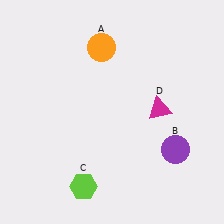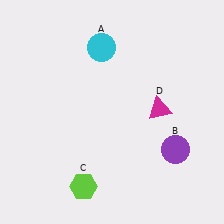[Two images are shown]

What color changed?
The circle (A) changed from orange in Image 1 to cyan in Image 2.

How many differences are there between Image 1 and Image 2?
There is 1 difference between the two images.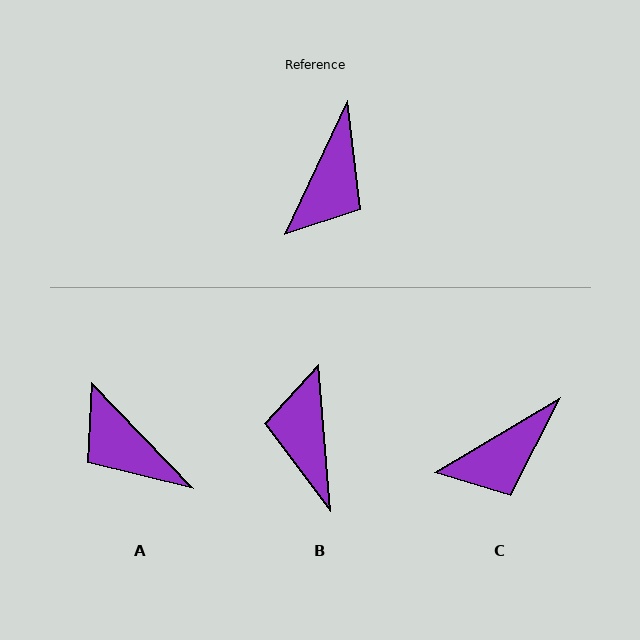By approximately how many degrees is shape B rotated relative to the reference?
Approximately 150 degrees clockwise.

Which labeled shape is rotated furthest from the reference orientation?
B, about 150 degrees away.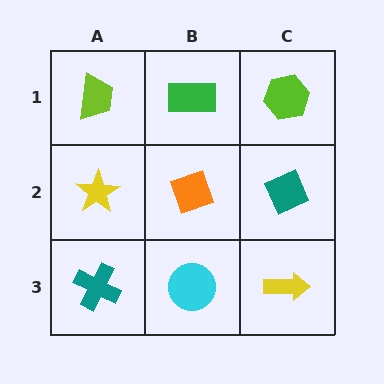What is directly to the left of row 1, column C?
A green rectangle.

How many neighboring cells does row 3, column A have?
2.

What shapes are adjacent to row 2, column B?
A green rectangle (row 1, column B), a cyan circle (row 3, column B), a yellow star (row 2, column A), a teal diamond (row 2, column C).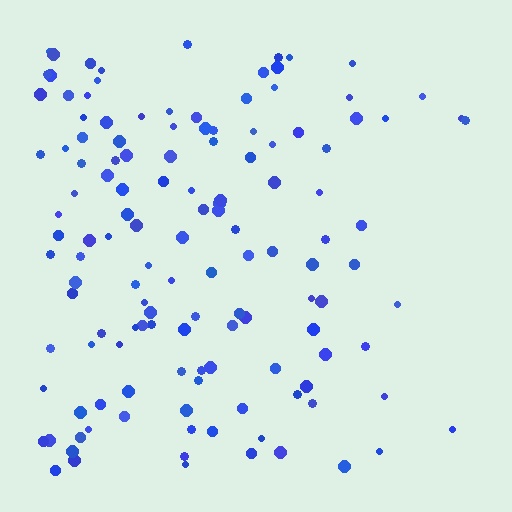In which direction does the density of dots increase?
From right to left, with the left side densest.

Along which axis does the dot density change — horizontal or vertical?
Horizontal.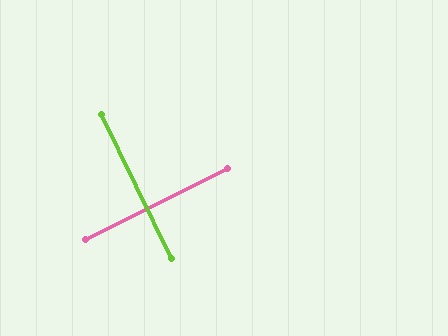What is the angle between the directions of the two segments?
Approximately 89 degrees.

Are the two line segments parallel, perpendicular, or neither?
Perpendicular — they meet at approximately 89°.